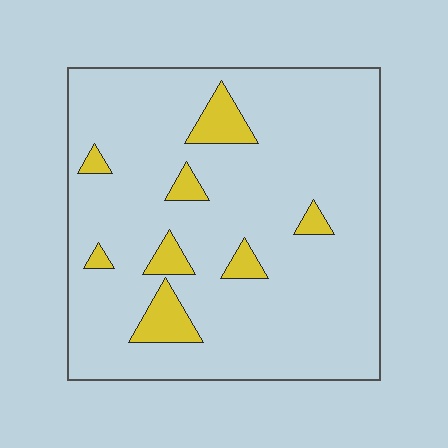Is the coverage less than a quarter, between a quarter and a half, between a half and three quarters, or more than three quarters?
Less than a quarter.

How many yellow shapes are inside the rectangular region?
8.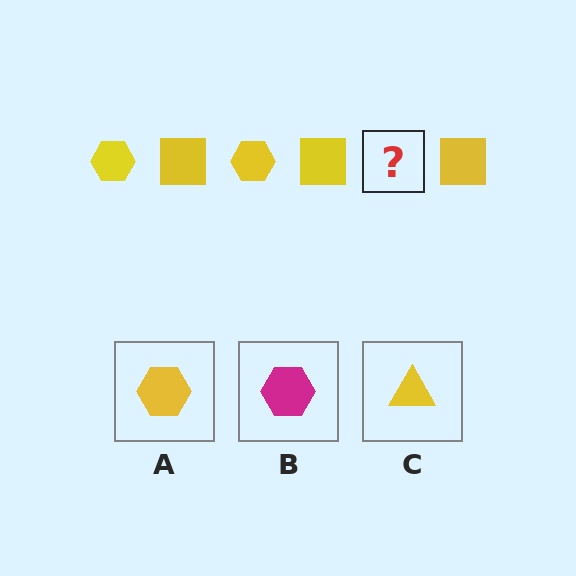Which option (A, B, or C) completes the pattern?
A.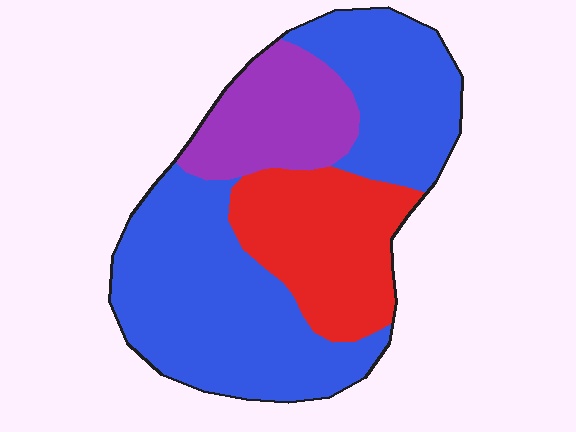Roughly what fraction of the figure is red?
Red covers 24% of the figure.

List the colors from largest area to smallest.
From largest to smallest: blue, red, purple.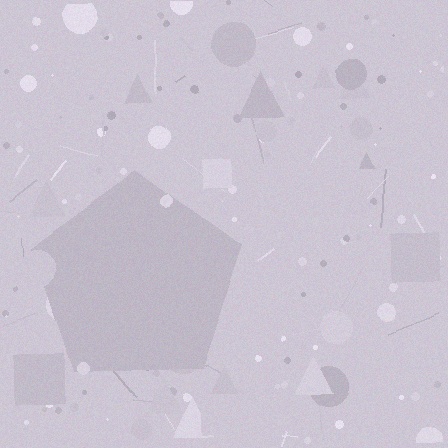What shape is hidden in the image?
A pentagon is hidden in the image.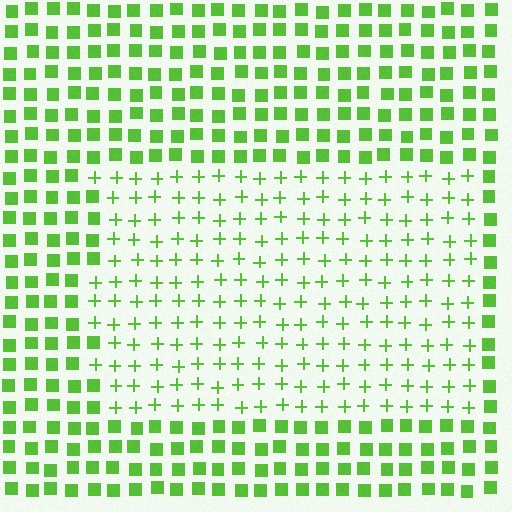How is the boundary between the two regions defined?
The boundary is defined by a change in element shape: plus signs inside vs. squares outside. All elements share the same color and spacing.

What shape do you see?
I see a rectangle.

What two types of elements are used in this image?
The image uses plus signs inside the rectangle region and squares outside it.